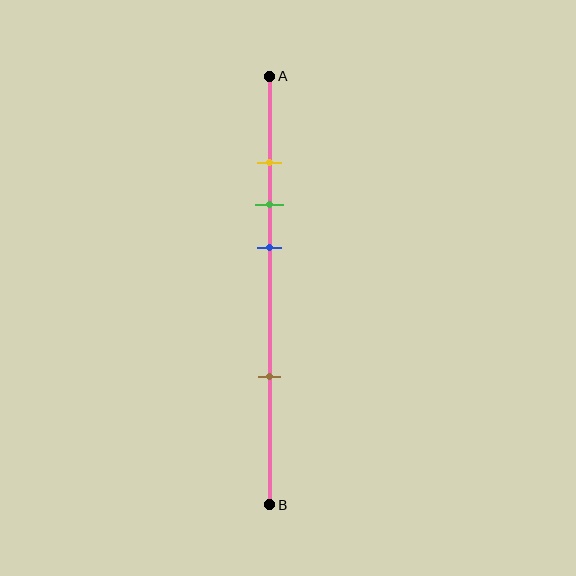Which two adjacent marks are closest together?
The yellow and green marks are the closest adjacent pair.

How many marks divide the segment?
There are 4 marks dividing the segment.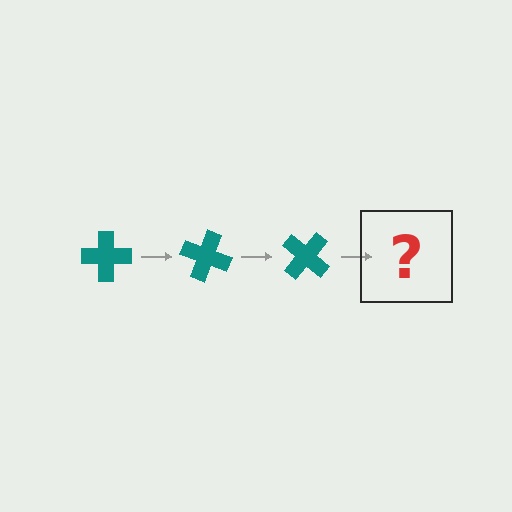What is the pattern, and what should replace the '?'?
The pattern is that the cross rotates 20 degrees each step. The '?' should be a teal cross rotated 60 degrees.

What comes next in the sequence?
The next element should be a teal cross rotated 60 degrees.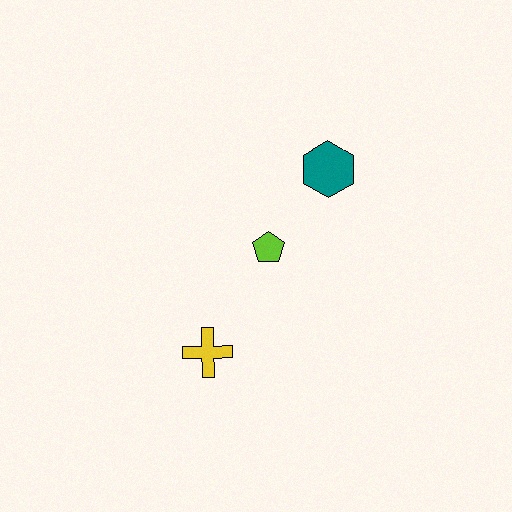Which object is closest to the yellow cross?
The lime pentagon is closest to the yellow cross.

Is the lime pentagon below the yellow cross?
No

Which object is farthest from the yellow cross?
The teal hexagon is farthest from the yellow cross.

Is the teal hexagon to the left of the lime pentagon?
No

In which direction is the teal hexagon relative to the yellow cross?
The teal hexagon is above the yellow cross.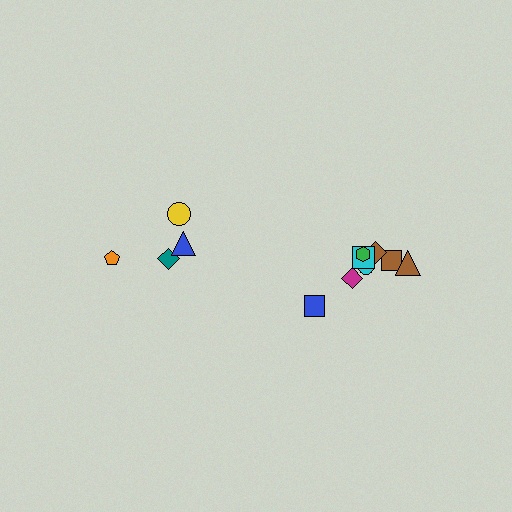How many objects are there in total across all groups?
There are 12 objects.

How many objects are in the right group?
There are 8 objects.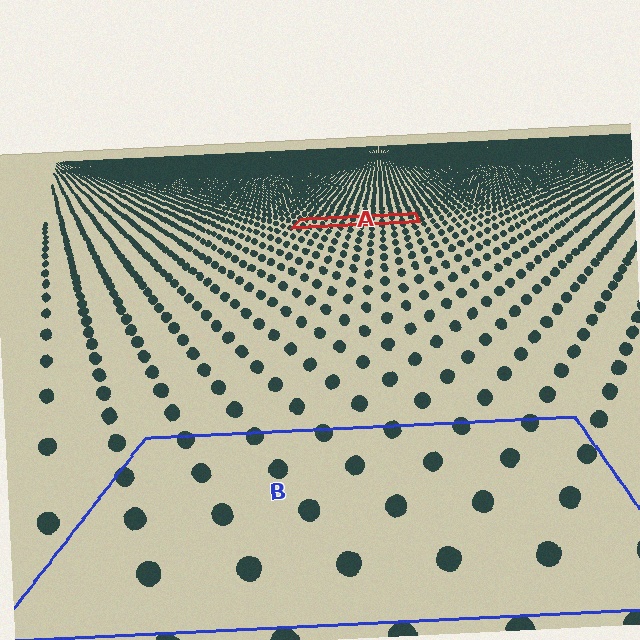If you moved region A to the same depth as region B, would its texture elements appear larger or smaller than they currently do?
They would appear larger. At a closer depth, the same texture elements are projected at a bigger on-screen size.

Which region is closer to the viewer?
Region B is closer. The texture elements there are larger and more spread out.